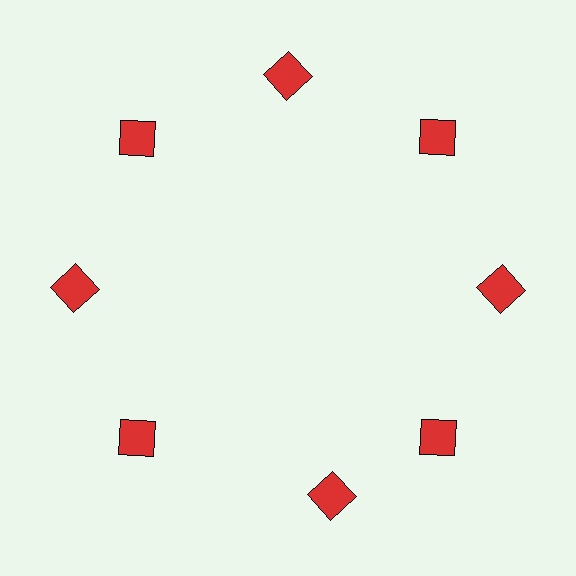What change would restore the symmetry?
The symmetry would be restored by rotating it back into even spacing with its neighbors so that all 8 squares sit at equal angles and equal distance from the center.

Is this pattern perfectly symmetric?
No. The 8 red squares are arranged in a ring, but one element near the 6 o'clock position is rotated out of alignment along the ring, breaking the 8-fold rotational symmetry.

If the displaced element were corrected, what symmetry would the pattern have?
It would have 8-fold rotational symmetry — the pattern would map onto itself every 45 degrees.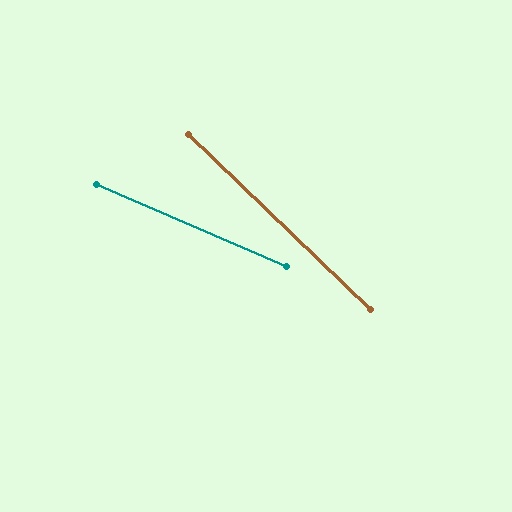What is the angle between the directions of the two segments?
Approximately 20 degrees.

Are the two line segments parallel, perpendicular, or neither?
Neither parallel nor perpendicular — they differ by about 20°.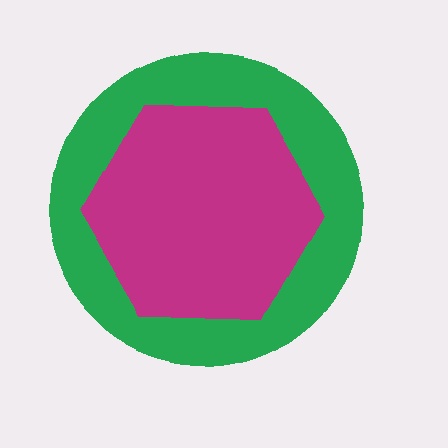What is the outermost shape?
The green circle.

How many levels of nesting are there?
2.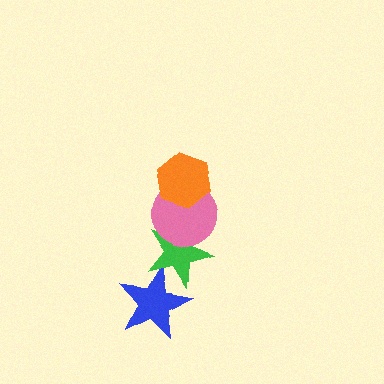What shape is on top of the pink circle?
The orange hexagon is on top of the pink circle.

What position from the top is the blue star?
The blue star is 4th from the top.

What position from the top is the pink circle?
The pink circle is 2nd from the top.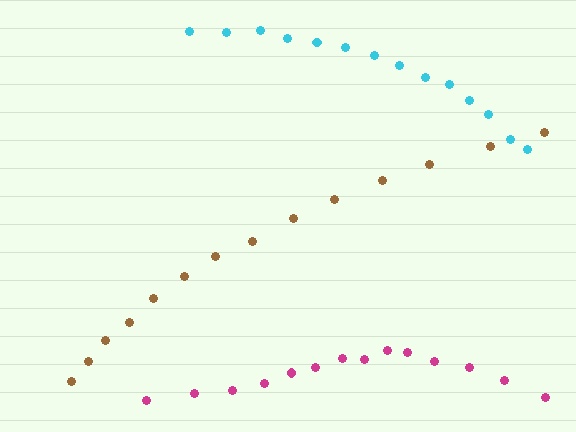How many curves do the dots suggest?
There are 3 distinct paths.